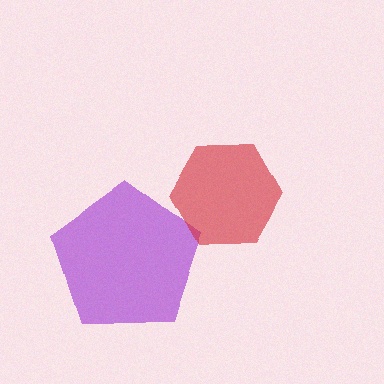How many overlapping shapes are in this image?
There are 2 overlapping shapes in the image.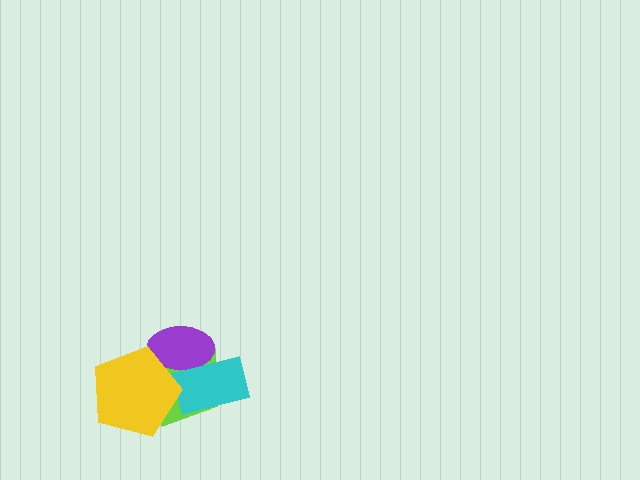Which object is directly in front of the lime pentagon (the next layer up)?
The purple ellipse is directly in front of the lime pentagon.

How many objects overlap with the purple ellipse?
3 objects overlap with the purple ellipse.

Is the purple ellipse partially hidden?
Yes, it is partially covered by another shape.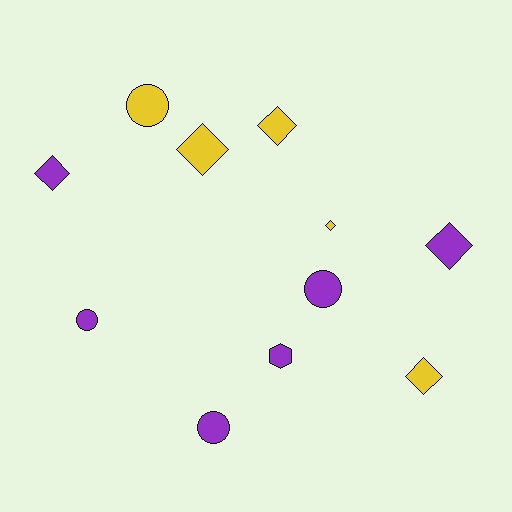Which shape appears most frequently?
Diamond, with 6 objects.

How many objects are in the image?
There are 11 objects.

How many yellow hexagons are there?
There are no yellow hexagons.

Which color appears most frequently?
Purple, with 6 objects.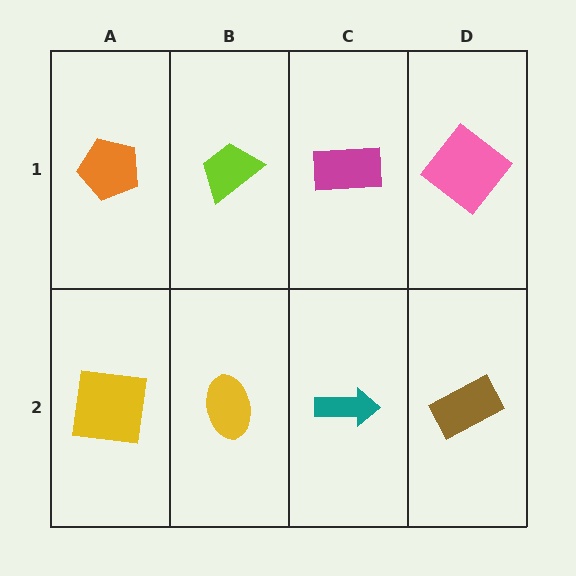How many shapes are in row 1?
4 shapes.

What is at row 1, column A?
An orange pentagon.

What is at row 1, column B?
A lime trapezoid.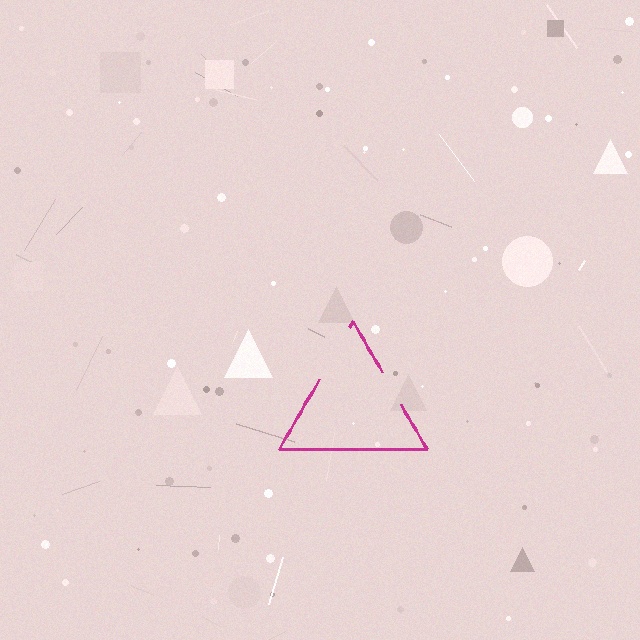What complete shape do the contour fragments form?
The contour fragments form a triangle.